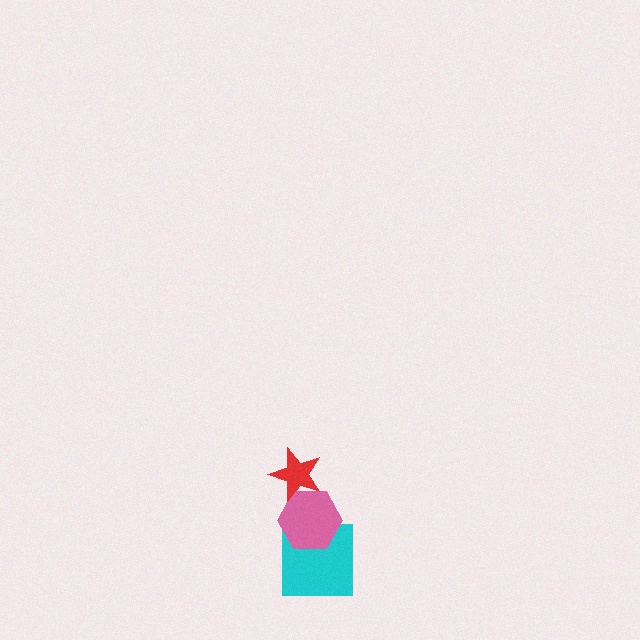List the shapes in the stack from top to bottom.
From top to bottom: the red star, the pink hexagon, the cyan square.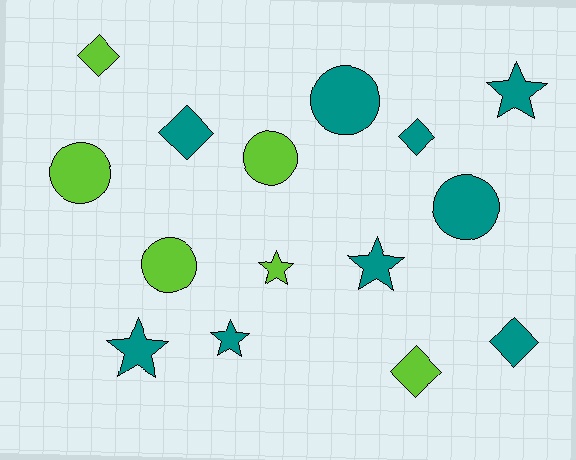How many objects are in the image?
There are 15 objects.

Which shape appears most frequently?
Star, with 5 objects.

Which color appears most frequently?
Teal, with 9 objects.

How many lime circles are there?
There are 3 lime circles.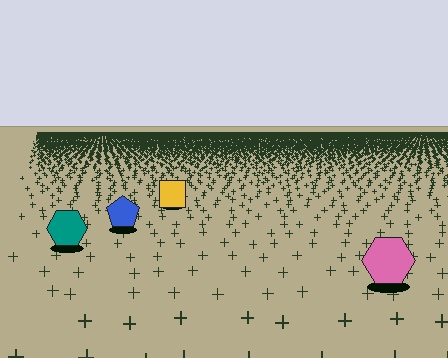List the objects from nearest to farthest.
From nearest to farthest: the pink hexagon, the teal hexagon, the blue pentagon, the yellow square.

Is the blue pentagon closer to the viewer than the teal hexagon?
No. The teal hexagon is closer — you can tell from the texture gradient: the ground texture is coarser near it.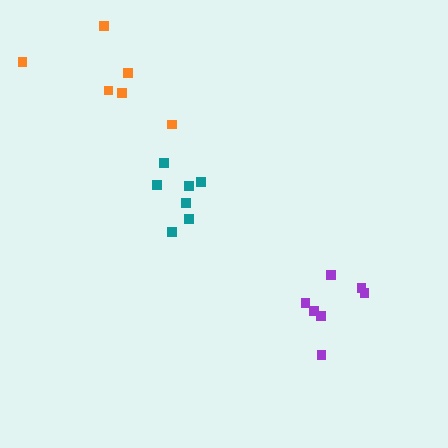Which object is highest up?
The orange cluster is topmost.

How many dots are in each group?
Group 1: 7 dots, Group 2: 7 dots, Group 3: 6 dots (20 total).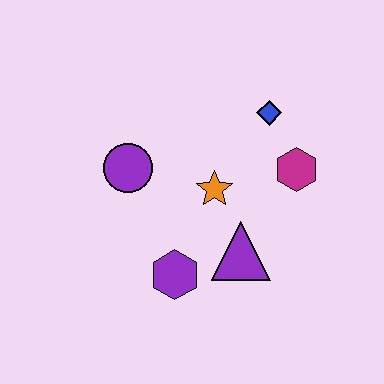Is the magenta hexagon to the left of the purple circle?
No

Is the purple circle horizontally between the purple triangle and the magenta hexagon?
No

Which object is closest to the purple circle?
The orange star is closest to the purple circle.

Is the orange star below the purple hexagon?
No